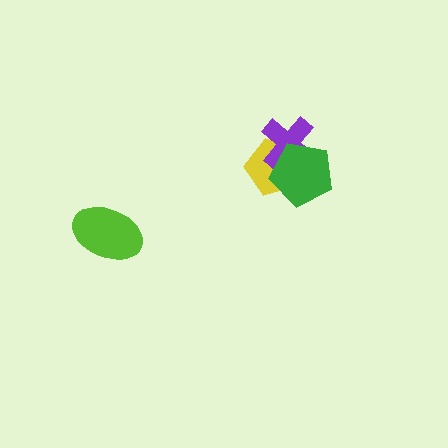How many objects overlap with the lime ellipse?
0 objects overlap with the lime ellipse.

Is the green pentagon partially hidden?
No, no other shape covers it.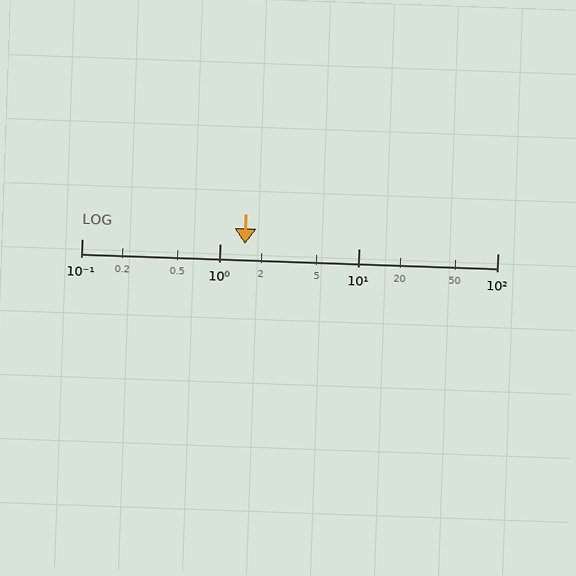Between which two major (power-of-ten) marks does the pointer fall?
The pointer is between 1 and 10.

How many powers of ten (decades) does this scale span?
The scale spans 3 decades, from 0.1 to 100.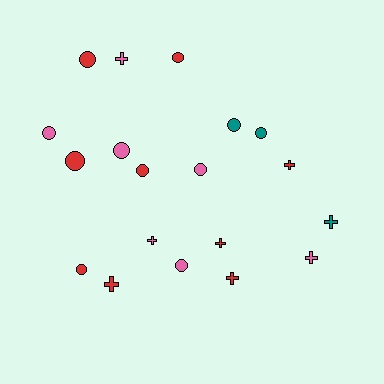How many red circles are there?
There are 5 red circles.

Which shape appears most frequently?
Circle, with 11 objects.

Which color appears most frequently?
Red, with 9 objects.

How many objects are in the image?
There are 19 objects.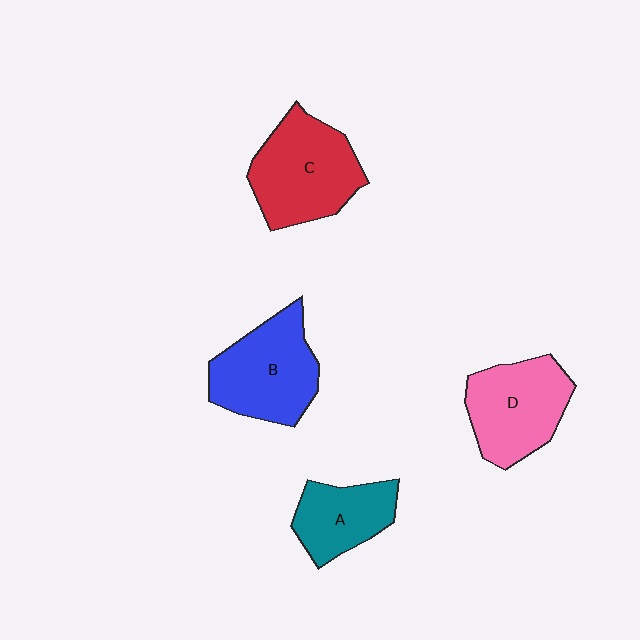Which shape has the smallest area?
Shape A (teal).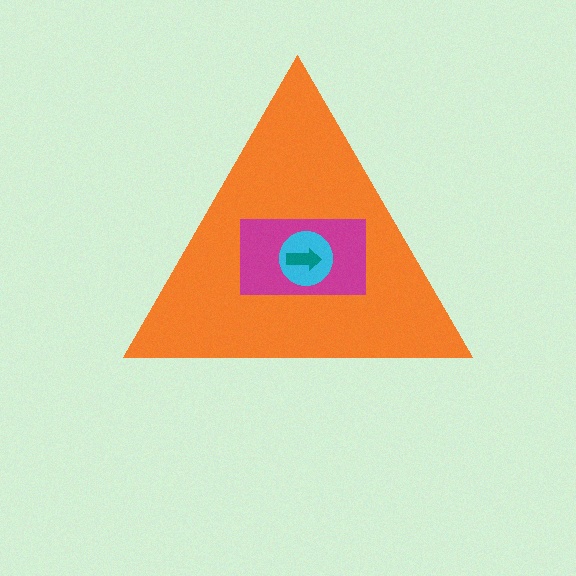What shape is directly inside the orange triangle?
The magenta rectangle.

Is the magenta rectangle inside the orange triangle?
Yes.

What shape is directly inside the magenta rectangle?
The cyan circle.